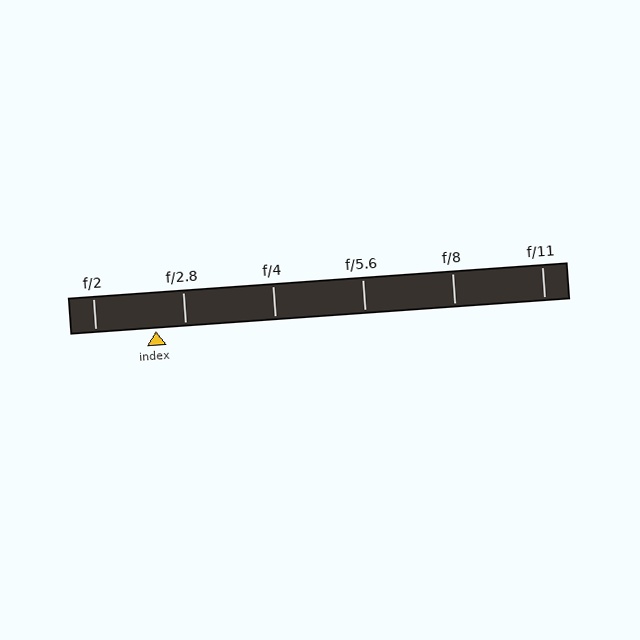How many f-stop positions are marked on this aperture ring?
There are 6 f-stop positions marked.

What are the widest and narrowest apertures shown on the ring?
The widest aperture shown is f/2 and the narrowest is f/11.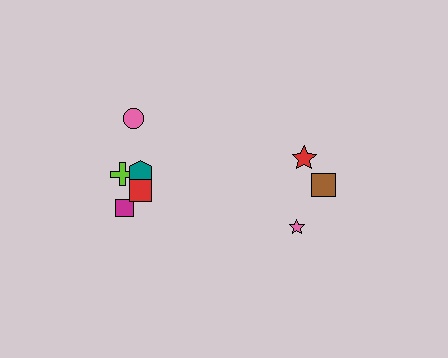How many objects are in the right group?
There are 3 objects.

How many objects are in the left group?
There are 5 objects.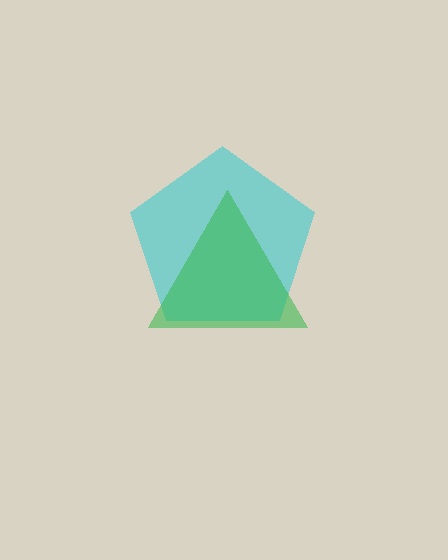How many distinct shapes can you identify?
There are 2 distinct shapes: a cyan pentagon, a green triangle.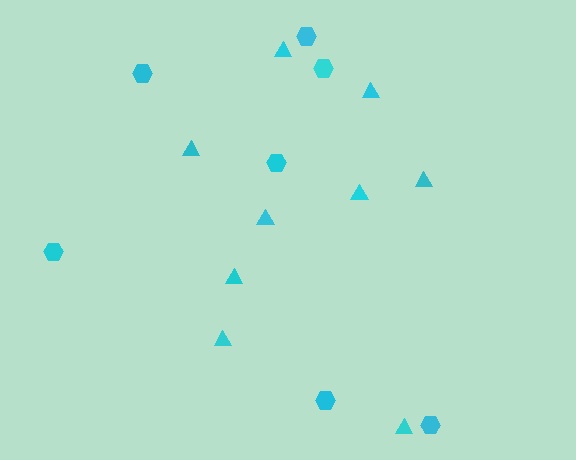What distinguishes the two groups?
There are 2 groups: one group of triangles (9) and one group of hexagons (7).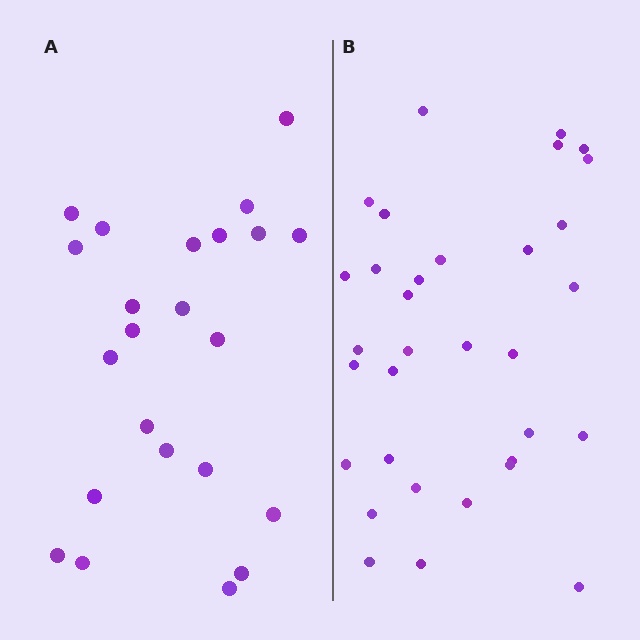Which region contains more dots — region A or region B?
Region B (the right region) has more dots.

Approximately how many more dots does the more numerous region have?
Region B has roughly 10 or so more dots than region A.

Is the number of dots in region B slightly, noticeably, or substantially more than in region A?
Region B has noticeably more, but not dramatically so. The ratio is roughly 1.4 to 1.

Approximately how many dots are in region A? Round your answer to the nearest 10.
About 20 dots. (The exact count is 23, which rounds to 20.)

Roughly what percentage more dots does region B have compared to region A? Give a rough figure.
About 45% more.